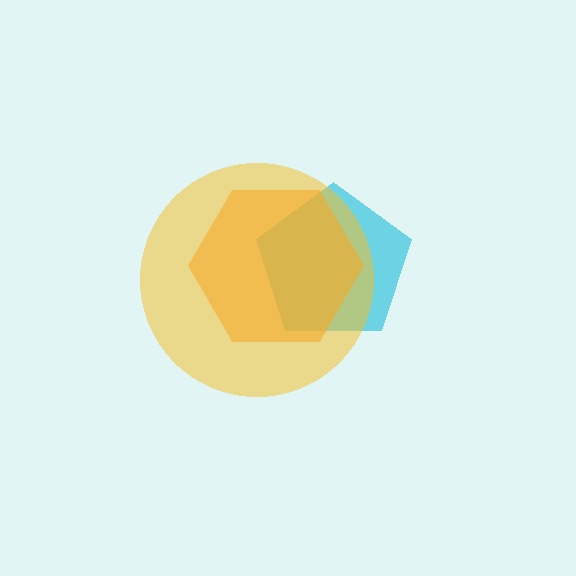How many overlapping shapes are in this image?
There are 3 overlapping shapes in the image.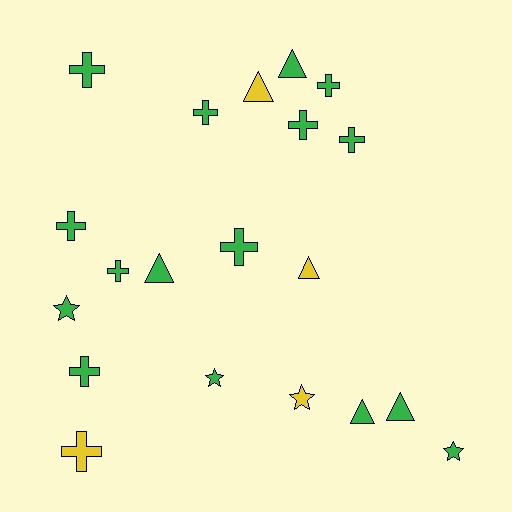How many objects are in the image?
There are 20 objects.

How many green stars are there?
There are 3 green stars.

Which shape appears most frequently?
Cross, with 10 objects.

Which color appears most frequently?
Green, with 16 objects.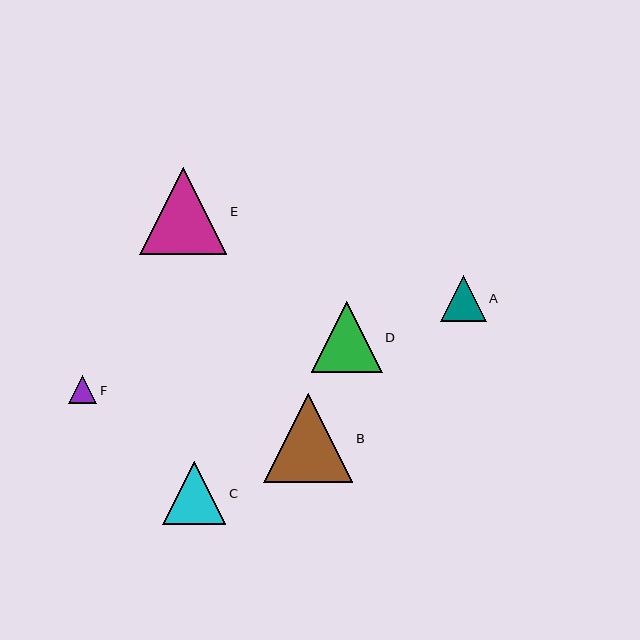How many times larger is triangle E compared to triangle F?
Triangle E is approximately 3.1 times the size of triangle F.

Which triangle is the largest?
Triangle B is the largest with a size of approximately 89 pixels.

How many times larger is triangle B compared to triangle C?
Triangle B is approximately 1.4 times the size of triangle C.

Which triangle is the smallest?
Triangle F is the smallest with a size of approximately 28 pixels.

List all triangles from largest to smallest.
From largest to smallest: B, E, D, C, A, F.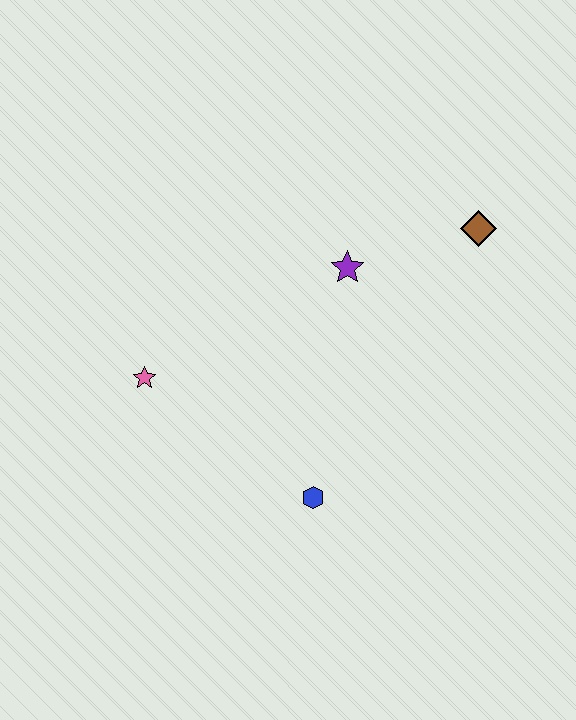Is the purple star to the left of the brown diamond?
Yes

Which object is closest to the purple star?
The brown diamond is closest to the purple star.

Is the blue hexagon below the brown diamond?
Yes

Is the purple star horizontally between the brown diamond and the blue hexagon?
Yes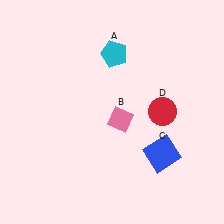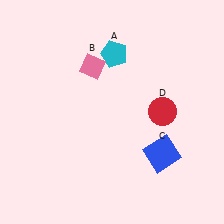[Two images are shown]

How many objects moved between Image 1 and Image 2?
1 object moved between the two images.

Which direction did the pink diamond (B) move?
The pink diamond (B) moved up.